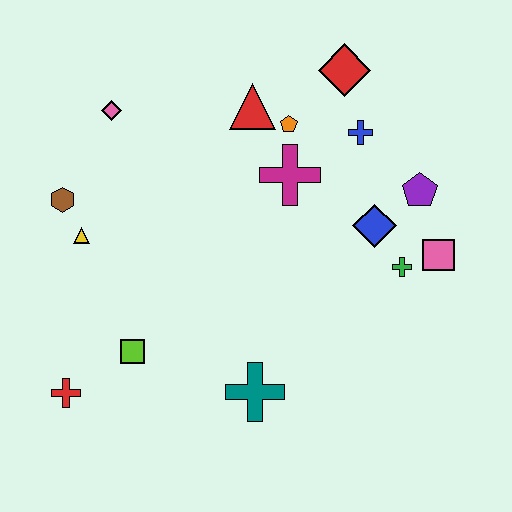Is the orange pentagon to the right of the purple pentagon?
No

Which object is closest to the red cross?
The lime square is closest to the red cross.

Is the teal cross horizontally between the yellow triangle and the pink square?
Yes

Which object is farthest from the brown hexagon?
The pink square is farthest from the brown hexagon.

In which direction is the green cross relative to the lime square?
The green cross is to the right of the lime square.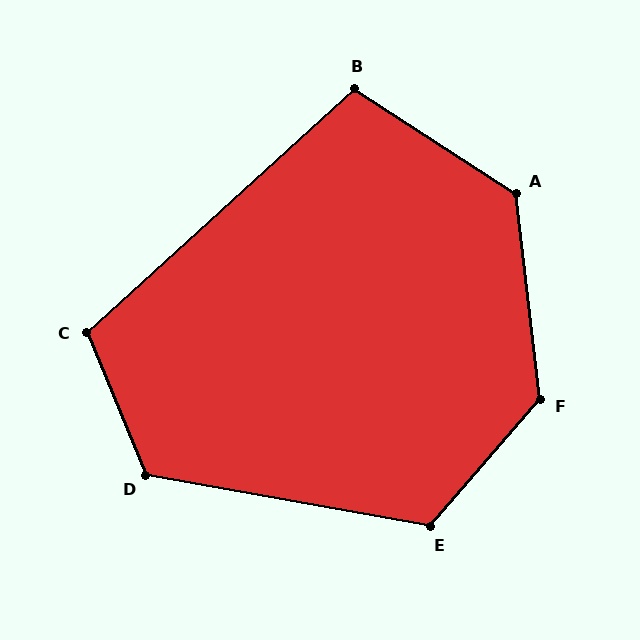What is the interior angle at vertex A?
Approximately 129 degrees (obtuse).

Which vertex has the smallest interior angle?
B, at approximately 105 degrees.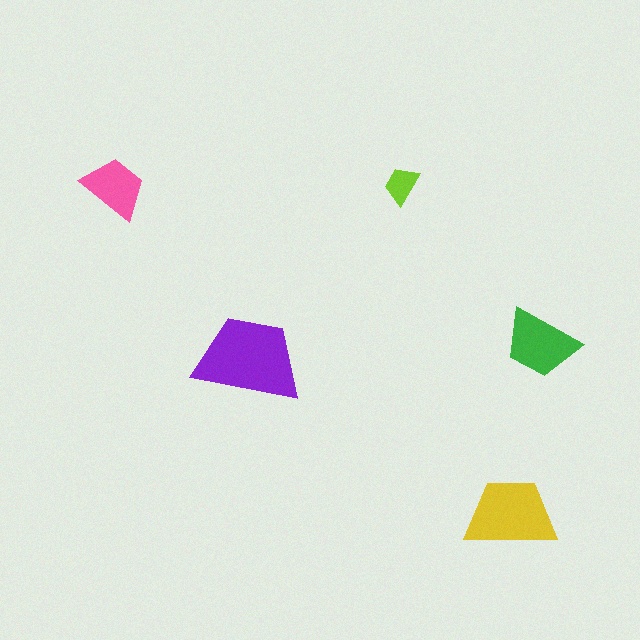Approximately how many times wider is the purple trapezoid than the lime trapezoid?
About 3 times wider.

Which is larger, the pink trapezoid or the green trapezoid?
The green one.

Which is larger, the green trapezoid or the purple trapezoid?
The purple one.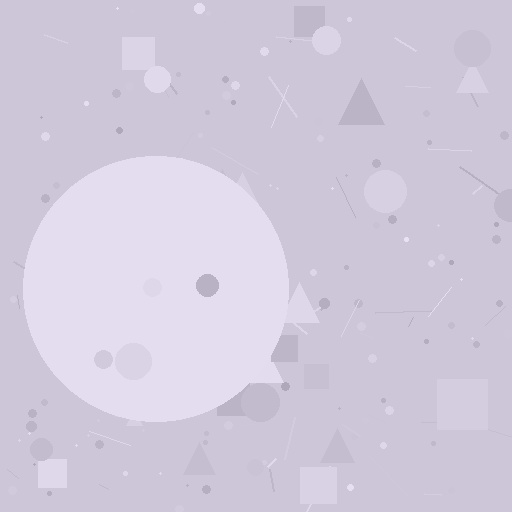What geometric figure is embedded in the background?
A circle is embedded in the background.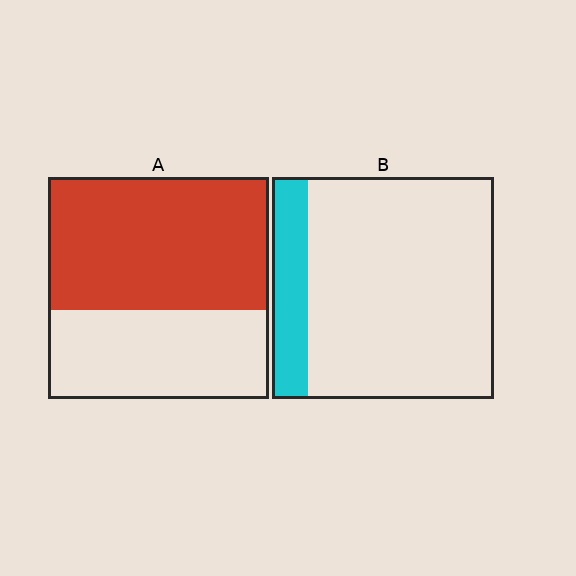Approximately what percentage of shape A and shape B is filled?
A is approximately 60% and B is approximately 15%.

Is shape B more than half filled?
No.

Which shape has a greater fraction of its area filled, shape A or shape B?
Shape A.